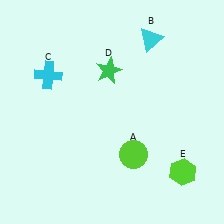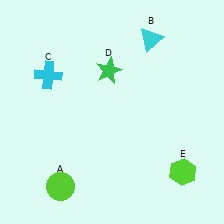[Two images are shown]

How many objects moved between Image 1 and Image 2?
1 object moved between the two images.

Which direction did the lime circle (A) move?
The lime circle (A) moved left.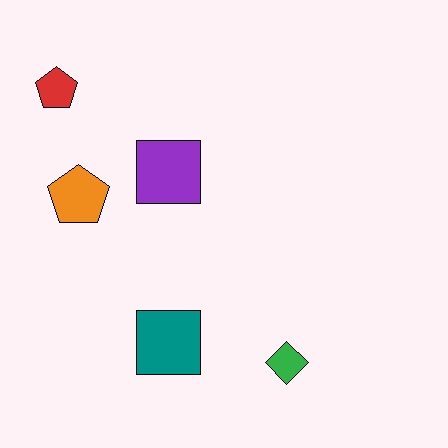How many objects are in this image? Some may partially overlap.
There are 5 objects.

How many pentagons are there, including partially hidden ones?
There are 2 pentagons.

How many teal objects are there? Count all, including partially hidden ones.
There is 1 teal object.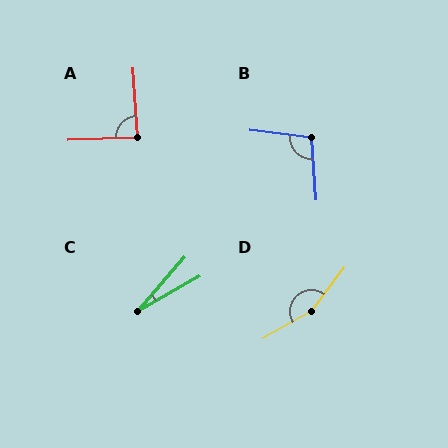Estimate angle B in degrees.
Approximately 101 degrees.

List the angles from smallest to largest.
C (19°), A (88°), B (101°), D (157°).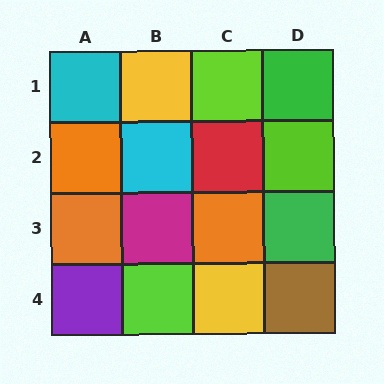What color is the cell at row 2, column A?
Orange.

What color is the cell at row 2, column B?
Cyan.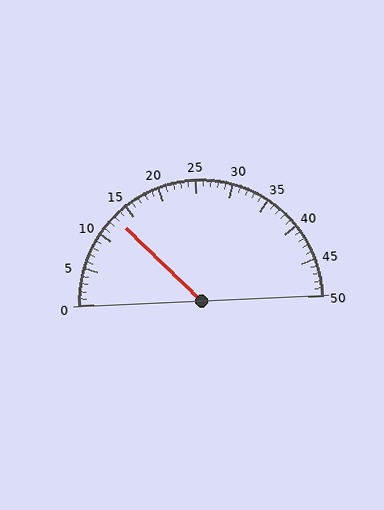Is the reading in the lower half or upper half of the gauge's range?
The reading is in the lower half of the range (0 to 50).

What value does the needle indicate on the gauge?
The needle indicates approximately 13.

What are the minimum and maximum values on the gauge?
The gauge ranges from 0 to 50.